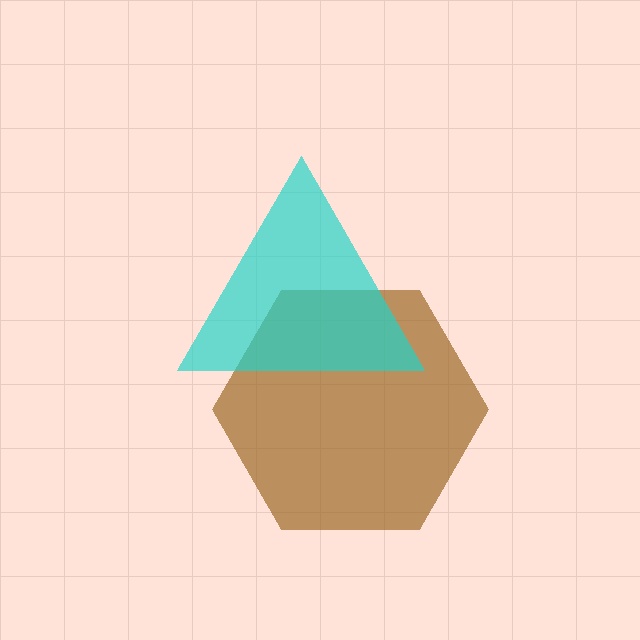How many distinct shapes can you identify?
There are 2 distinct shapes: a brown hexagon, a cyan triangle.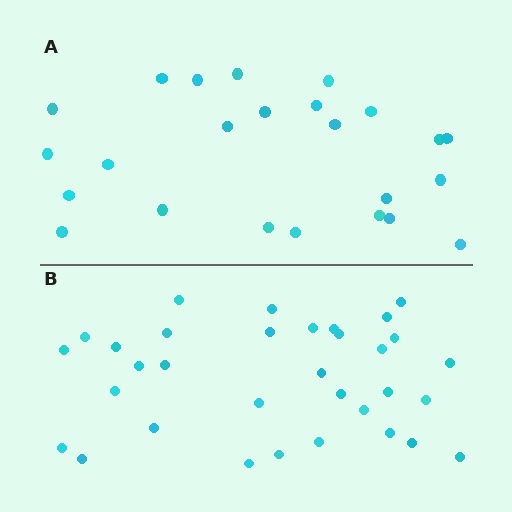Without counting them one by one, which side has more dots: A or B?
Region B (the bottom region) has more dots.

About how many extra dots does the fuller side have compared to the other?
Region B has roughly 8 or so more dots than region A.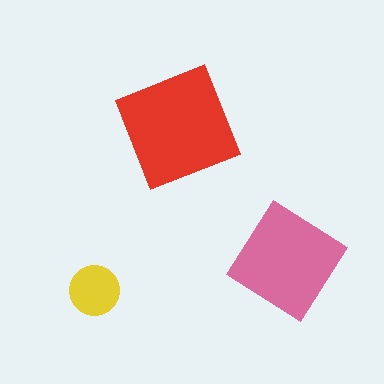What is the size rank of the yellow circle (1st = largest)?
3rd.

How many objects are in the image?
There are 3 objects in the image.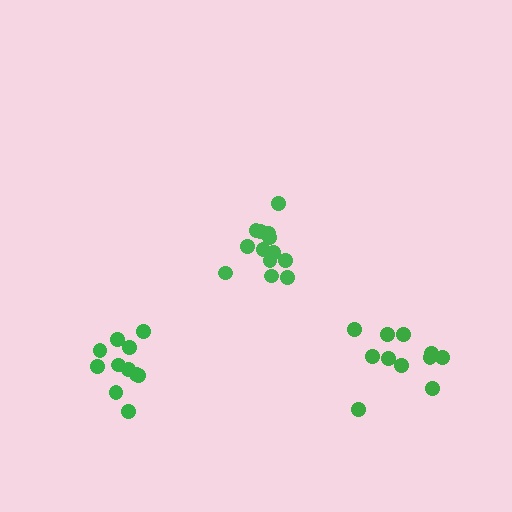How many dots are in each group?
Group 1: 13 dots, Group 2: 11 dots, Group 3: 11 dots (35 total).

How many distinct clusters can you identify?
There are 3 distinct clusters.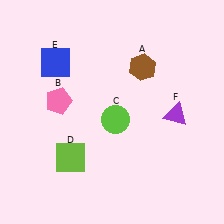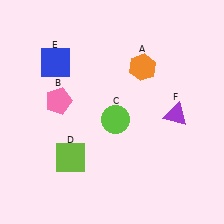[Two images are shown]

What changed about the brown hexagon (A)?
In Image 1, A is brown. In Image 2, it changed to orange.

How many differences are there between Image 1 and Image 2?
There is 1 difference between the two images.